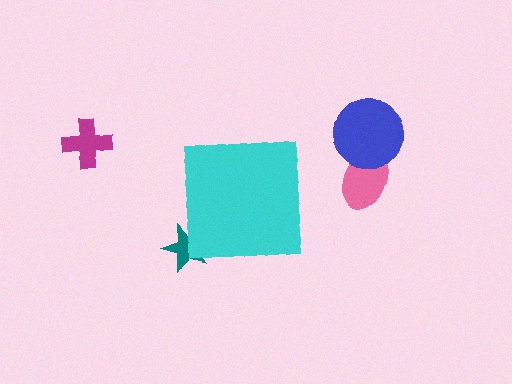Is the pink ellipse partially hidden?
No, the pink ellipse is fully visible.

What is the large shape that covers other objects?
A cyan square.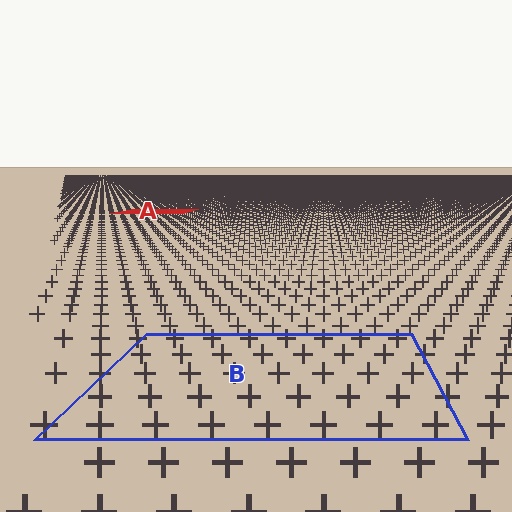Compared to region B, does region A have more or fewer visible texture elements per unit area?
Region A has more texture elements per unit area — they are packed more densely because it is farther away.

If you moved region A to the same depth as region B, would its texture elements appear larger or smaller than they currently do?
They would appear larger. At a closer depth, the same texture elements are projected at a bigger on-screen size.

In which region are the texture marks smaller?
The texture marks are smaller in region A, because it is farther away.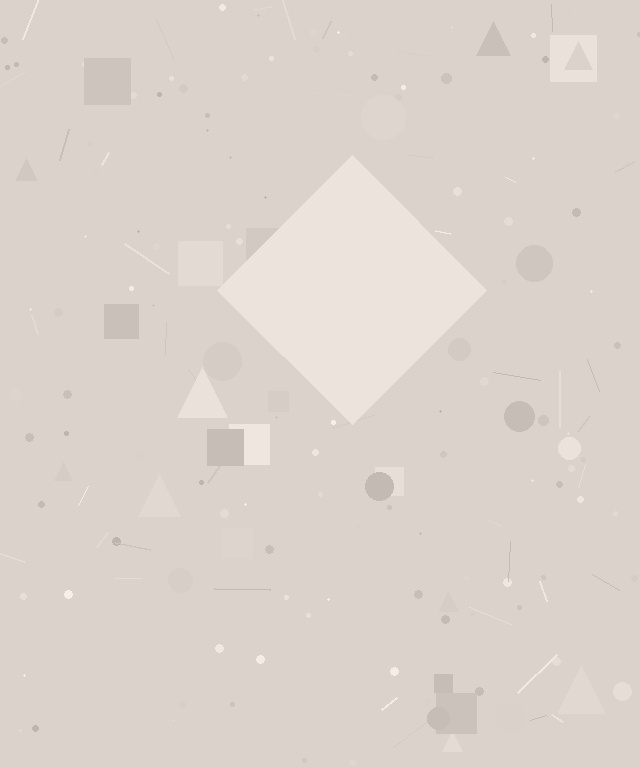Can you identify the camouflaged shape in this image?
The camouflaged shape is a diamond.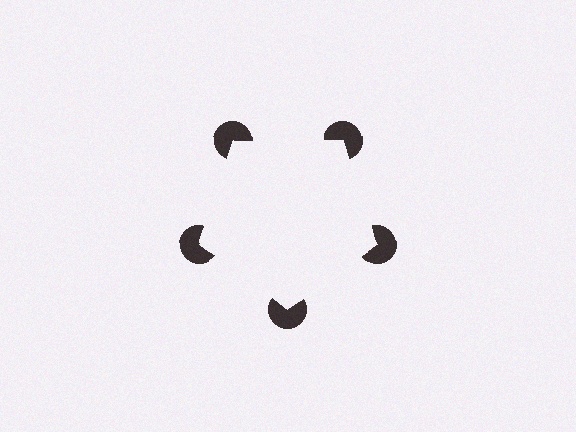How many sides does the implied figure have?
5 sides.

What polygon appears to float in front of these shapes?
An illusory pentagon — its edges are inferred from the aligned wedge cuts in the pac-man discs, not physically drawn.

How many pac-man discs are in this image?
There are 5 — one at each vertex of the illusory pentagon.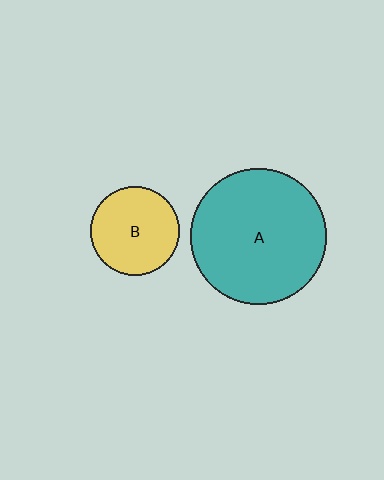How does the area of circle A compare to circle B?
Approximately 2.3 times.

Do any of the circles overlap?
No, none of the circles overlap.